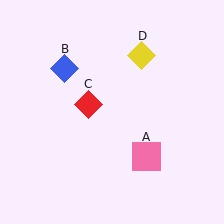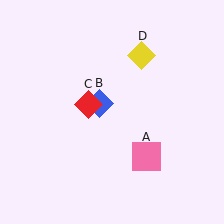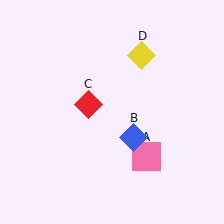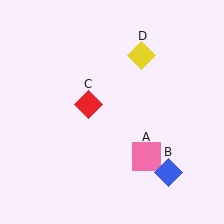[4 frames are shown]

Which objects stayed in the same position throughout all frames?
Pink square (object A) and red diamond (object C) and yellow diamond (object D) remained stationary.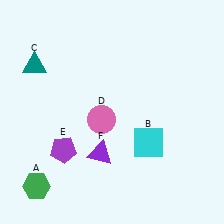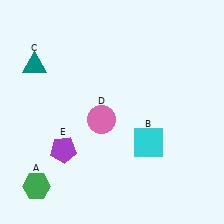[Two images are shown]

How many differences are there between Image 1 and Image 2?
There is 1 difference between the two images.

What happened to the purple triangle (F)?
The purple triangle (F) was removed in Image 2. It was in the bottom-left area of Image 1.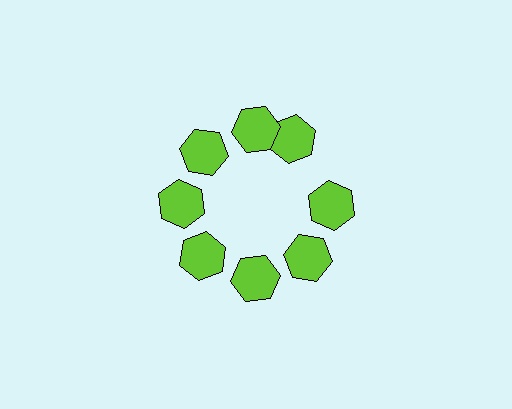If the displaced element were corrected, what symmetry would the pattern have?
It would have 8-fold rotational symmetry — the pattern would map onto itself every 45 degrees.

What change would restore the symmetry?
The symmetry would be restored by rotating it back into even spacing with its neighbors so that all 8 hexagons sit at equal angles and equal distance from the center.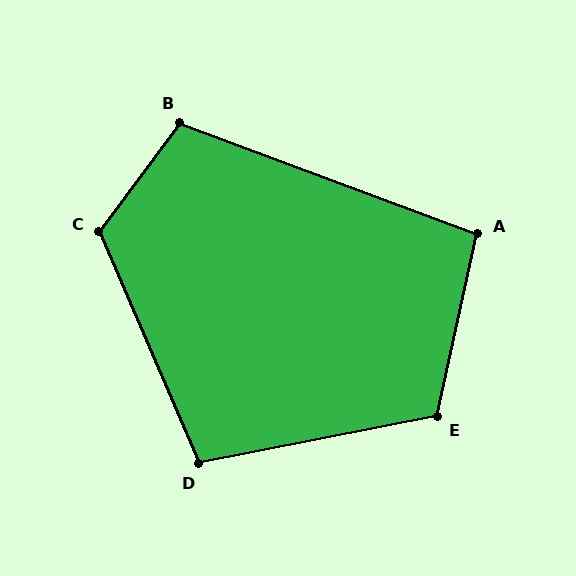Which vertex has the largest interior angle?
C, at approximately 120 degrees.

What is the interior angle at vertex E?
Approximately 113 degrees (obtuse).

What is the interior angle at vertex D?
Approximately 102 degrees (obtuse).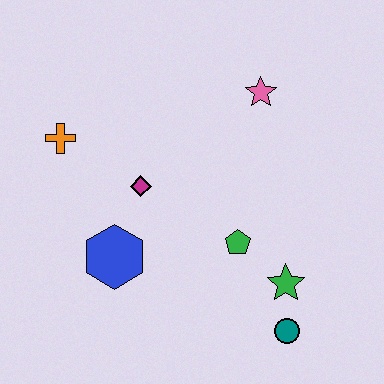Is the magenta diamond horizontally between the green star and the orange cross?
Yes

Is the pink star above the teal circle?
Yes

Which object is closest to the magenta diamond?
The blue hexagon is closest to the magenta diamond.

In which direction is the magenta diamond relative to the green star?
The magenta diamond is to the left of the green star.